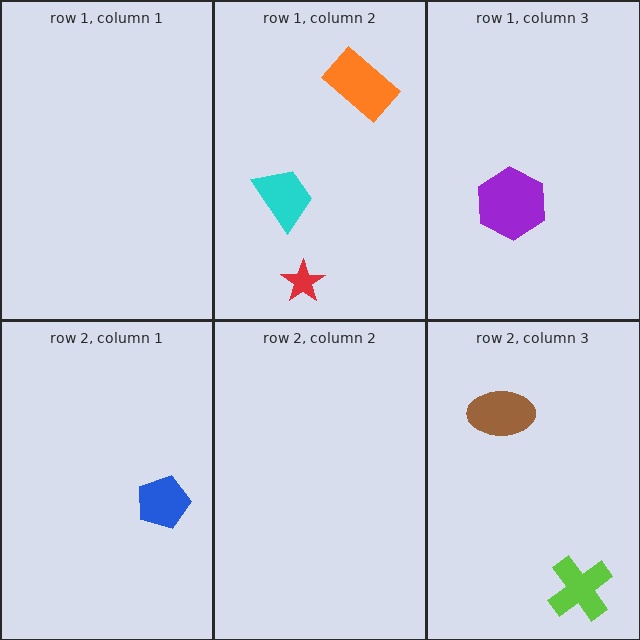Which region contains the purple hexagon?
The row 1, column 3 region.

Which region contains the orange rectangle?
The row 1, column 2 region.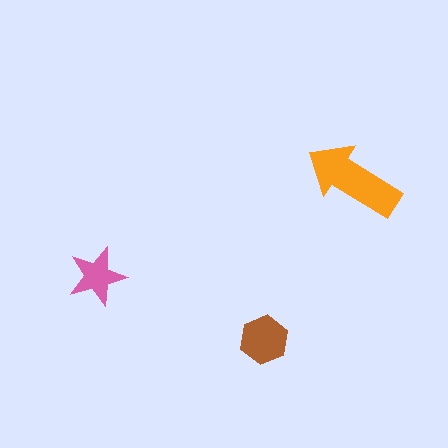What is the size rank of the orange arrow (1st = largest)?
1st.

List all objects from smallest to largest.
The pink star, the brown hexagon, the orange arrow.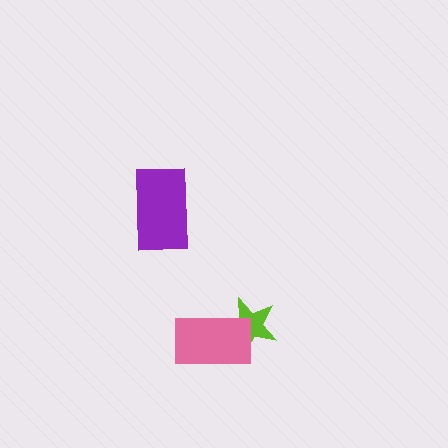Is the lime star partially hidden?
Yes, it is partially covered by another shape.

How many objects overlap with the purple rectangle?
0 objects overlap with the purple rectangle.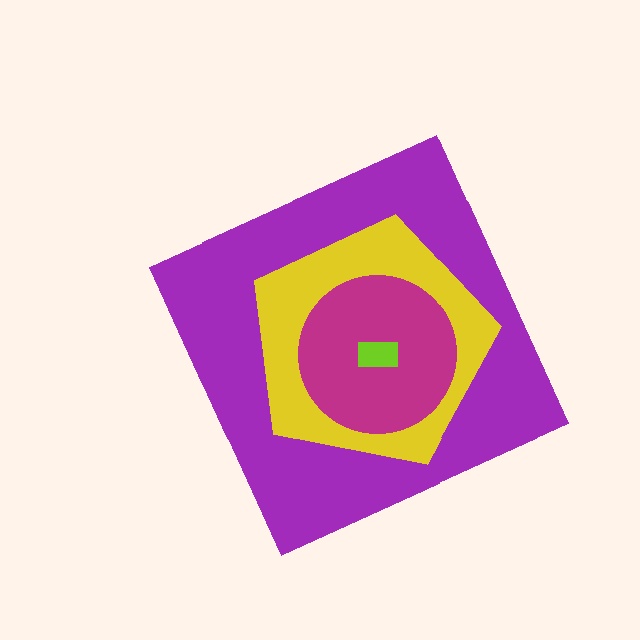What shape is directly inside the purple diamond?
The yellow pentagon.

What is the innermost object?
The lime rectangle.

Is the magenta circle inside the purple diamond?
Yes.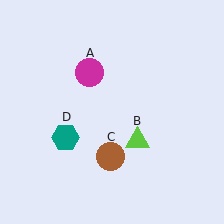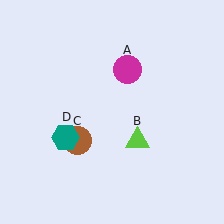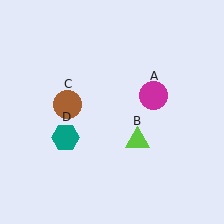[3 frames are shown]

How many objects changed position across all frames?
2 objects changed position: magenta circle (object A), brown circle (object C).